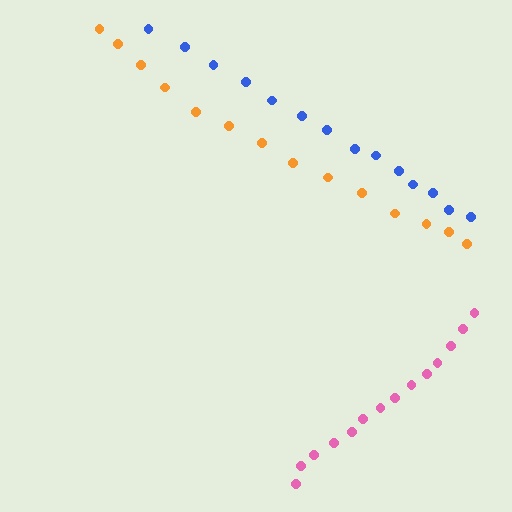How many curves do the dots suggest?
There are 3 distinct paths.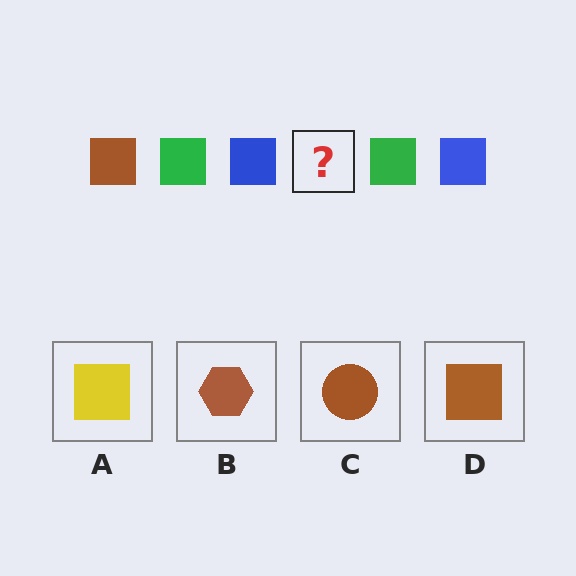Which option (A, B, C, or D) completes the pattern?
D.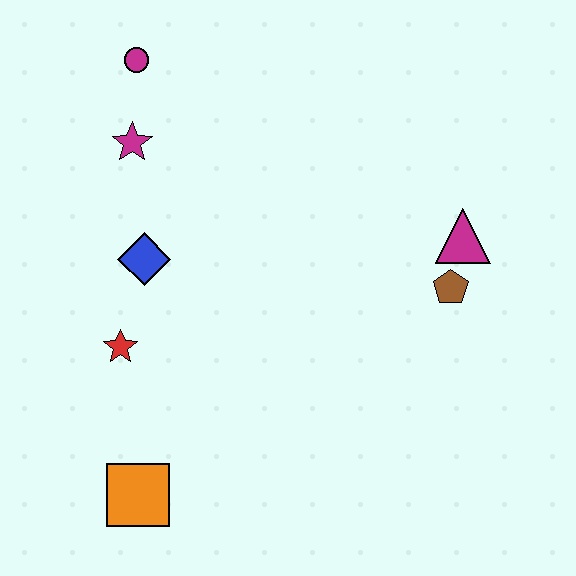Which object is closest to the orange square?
The red star is closest to the orange square.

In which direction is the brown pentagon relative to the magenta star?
The brown pentagon is to the right of the magenta star.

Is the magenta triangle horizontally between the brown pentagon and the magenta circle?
No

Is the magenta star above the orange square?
Yes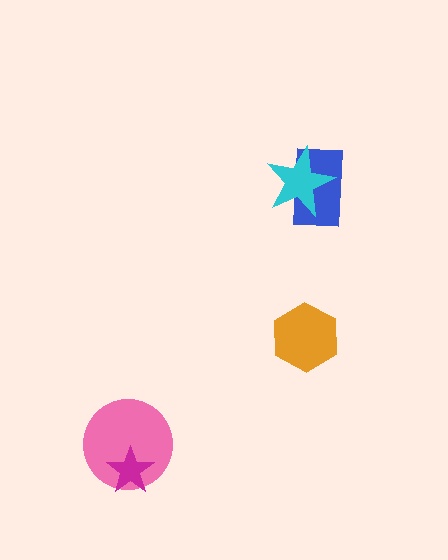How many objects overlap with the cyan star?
1 object overlaps with the cyan star.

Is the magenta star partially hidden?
No, no other shape covers it.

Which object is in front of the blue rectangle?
The cyan star is in front of the blue rectangle.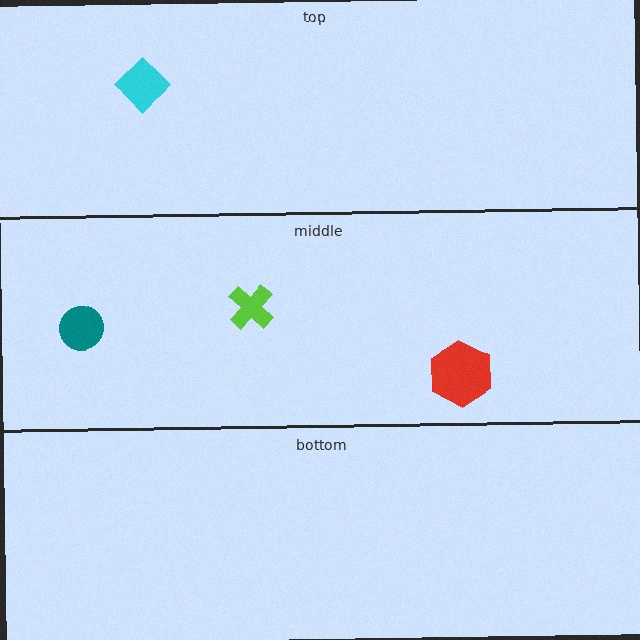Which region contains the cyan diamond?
The top region.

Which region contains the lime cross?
The middle region.